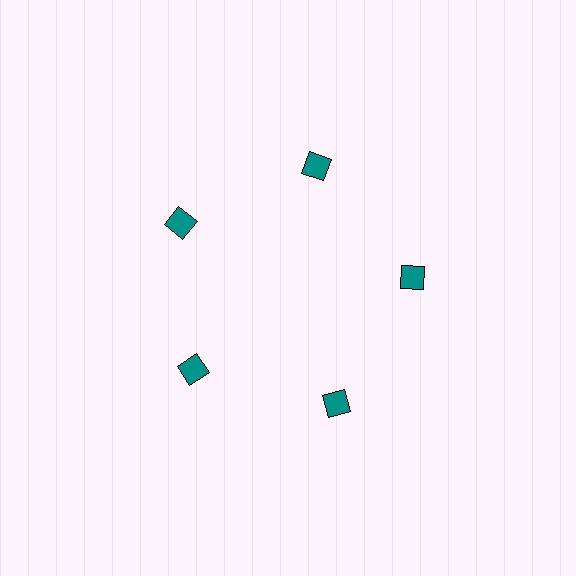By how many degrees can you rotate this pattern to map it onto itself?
The pattern maps onto itself every 72 degrees of rotation.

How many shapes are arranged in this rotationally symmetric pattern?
There are 5 shapes, arranged in 5 groups of 1.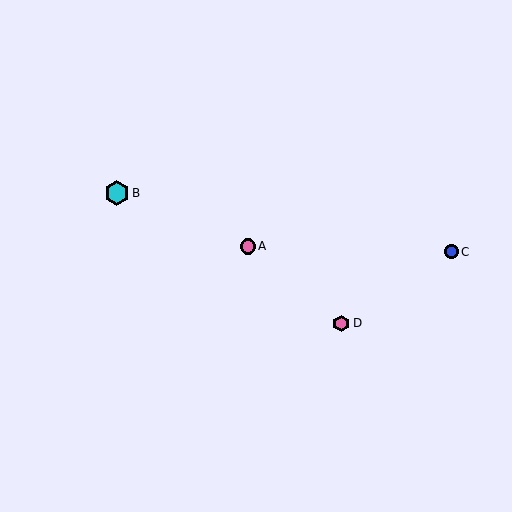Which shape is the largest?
The cyan hexagon (labeled B) is the largest.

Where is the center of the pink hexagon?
The center of the pink hexagon is at (341, 323).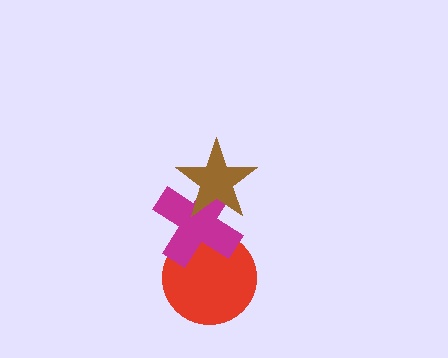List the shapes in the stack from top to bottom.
From top to bottom: the brown star, the magenta cross, the red circle.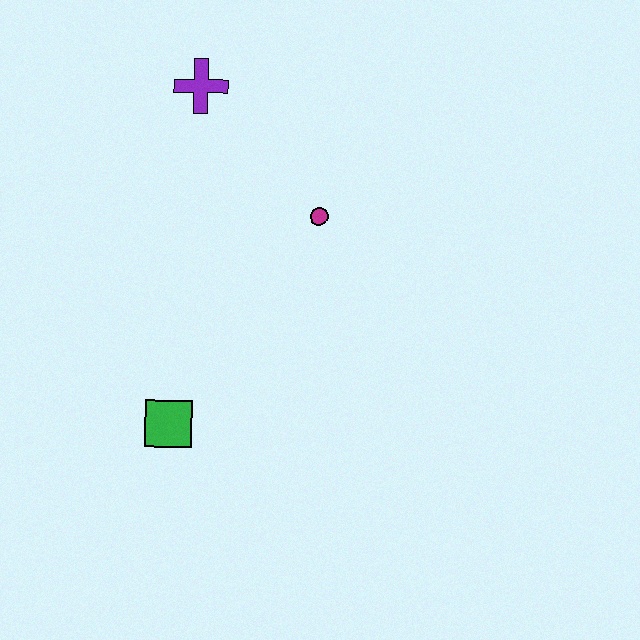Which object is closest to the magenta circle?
The purple cross is closest to the magenta circle.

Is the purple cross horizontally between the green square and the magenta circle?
Yes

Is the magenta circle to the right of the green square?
Yes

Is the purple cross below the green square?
No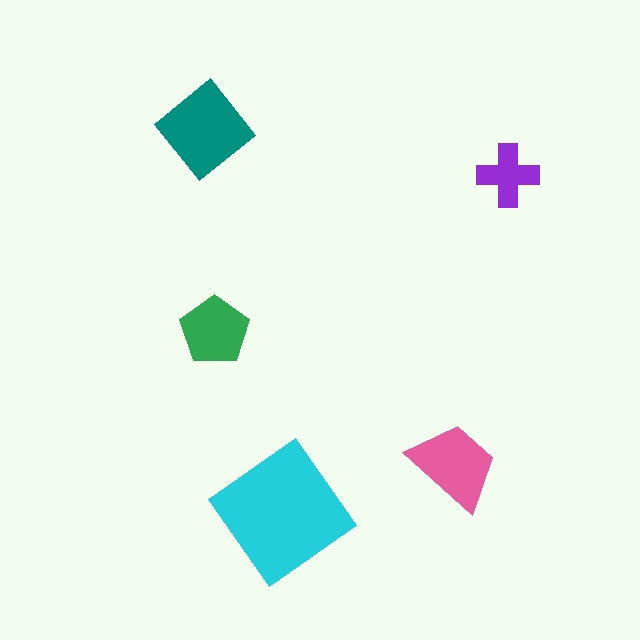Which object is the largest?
The cyan diamond.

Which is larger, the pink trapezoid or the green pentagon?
The pink trapezoid.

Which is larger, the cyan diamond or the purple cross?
The cyan diamond.